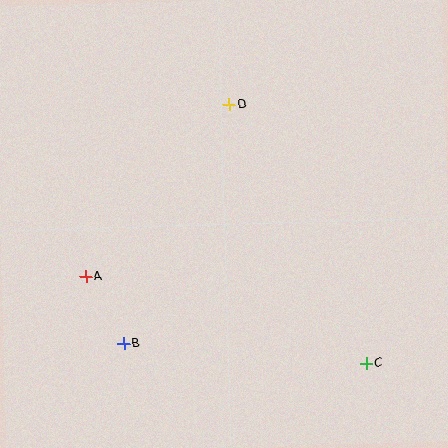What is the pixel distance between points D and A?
The distance between D and A is 224 pixels.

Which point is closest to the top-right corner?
Point D is closest to the top-right corner.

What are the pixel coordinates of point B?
Point B is at (124, 343).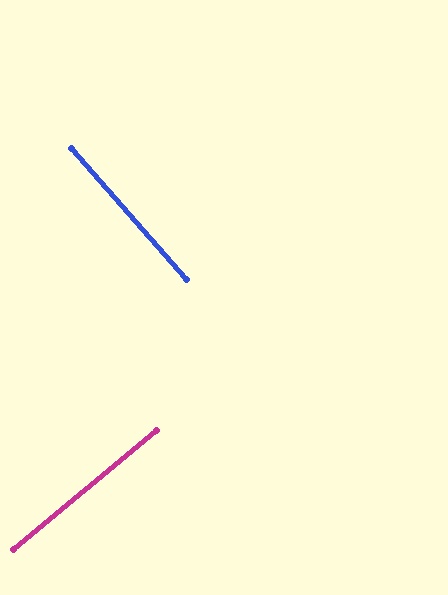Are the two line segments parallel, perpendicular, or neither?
Perpendicular — they meet at approximately 88°.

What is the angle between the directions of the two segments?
Approximately 88 degrees.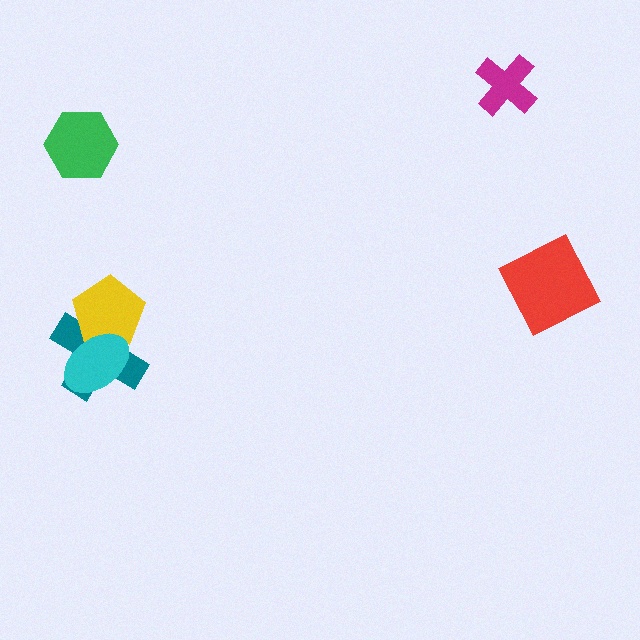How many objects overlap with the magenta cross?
0 objects overlap with the magenta cross.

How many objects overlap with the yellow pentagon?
2 objects overlap with the yellow pentagon.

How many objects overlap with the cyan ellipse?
2 objects overlap with the cyan ellipse.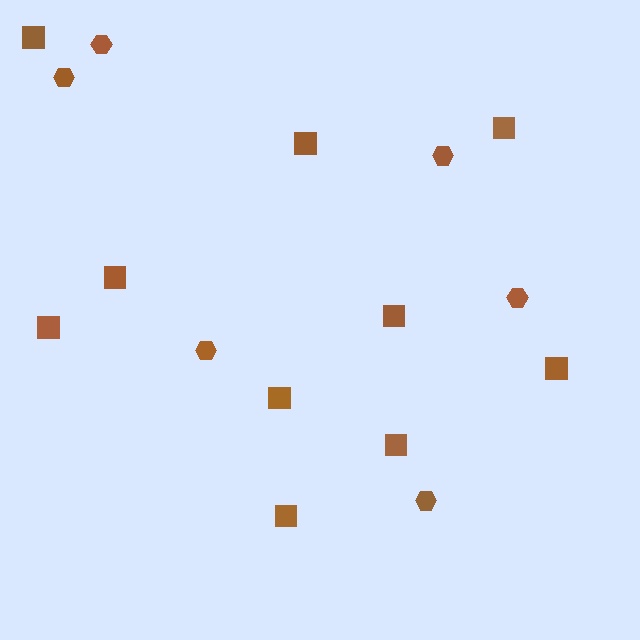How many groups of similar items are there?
There are 2 groups: one group of hexagons (6) and one group of squares (10).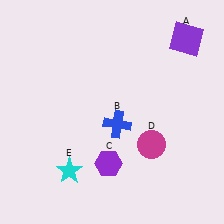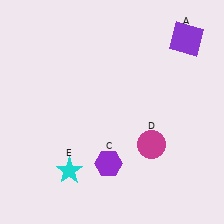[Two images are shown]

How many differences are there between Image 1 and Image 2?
There is 1 difference between the two images.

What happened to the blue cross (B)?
The blue cross (B) was removed in Image 2. It was in the bottom-right area of Image 1.